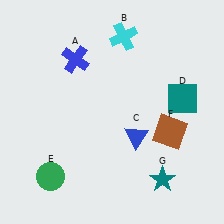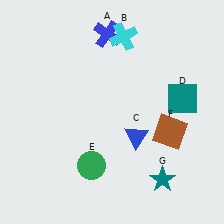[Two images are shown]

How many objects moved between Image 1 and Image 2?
2 objects moved between the two images.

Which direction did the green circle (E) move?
The green circle (E) moved right.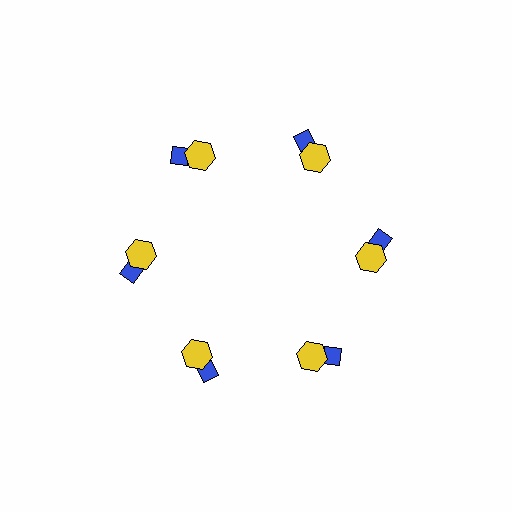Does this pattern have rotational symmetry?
Yes, this pattern has 6-fold rotational symmetry. It looks the same after rotating 60 degrees around the center.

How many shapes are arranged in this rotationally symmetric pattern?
There are 12 shapes, arranged in 6 groups of 2.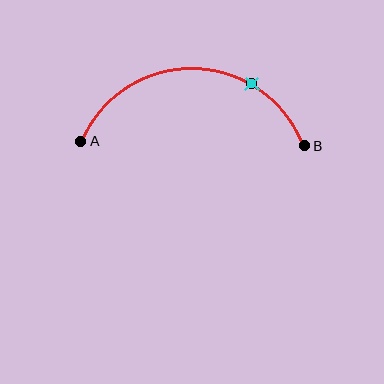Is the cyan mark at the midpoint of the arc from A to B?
No. The cyan mark lies on the arc but is closer to endpoint B. The arc midpoint would be at the point on the curve equidistant along the arc from both A and B.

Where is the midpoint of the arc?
The arc midpoint is the point on the curve farthest from the straight line joining A and B. It sits above that line.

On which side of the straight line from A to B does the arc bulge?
The arc bulges above the straight line connecting A and B.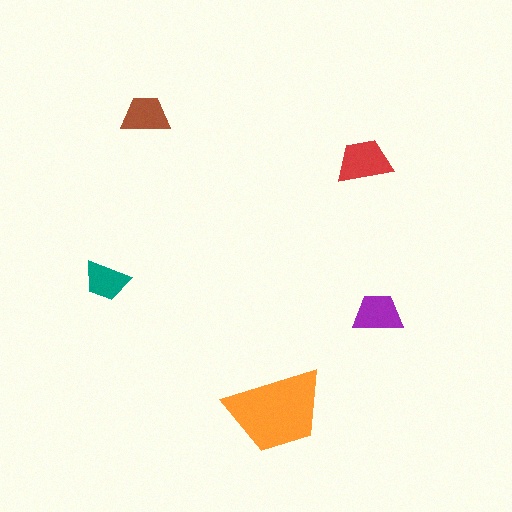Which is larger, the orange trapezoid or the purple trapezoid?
The orange one.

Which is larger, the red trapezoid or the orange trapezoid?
The orange one.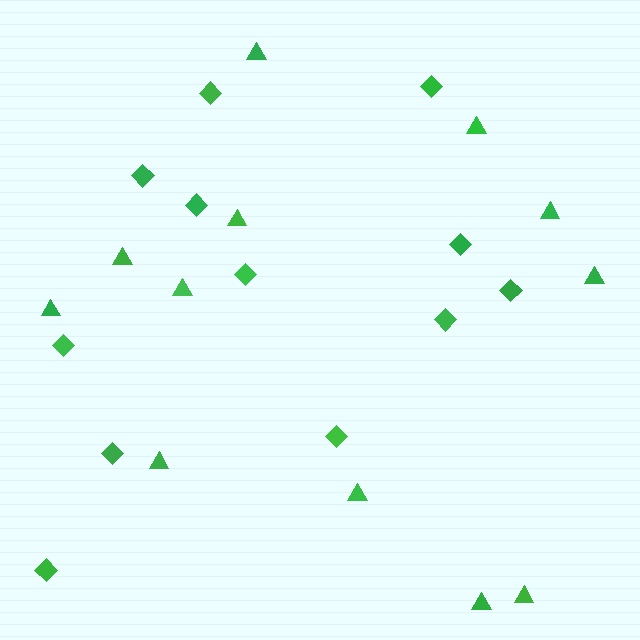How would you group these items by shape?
There are 2 groups: one group of diamonds (12) and one group of triangles (12).